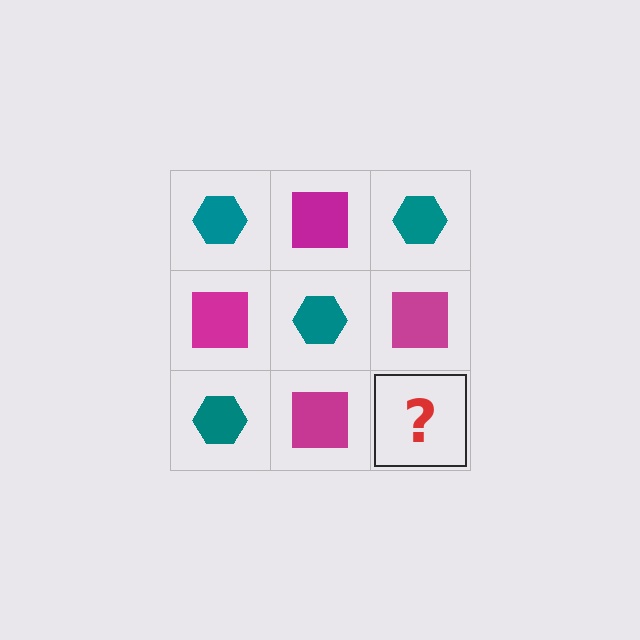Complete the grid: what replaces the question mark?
The question mark should be replaced with a teal hexagon.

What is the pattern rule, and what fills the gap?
The rule is that it alternates teal hexagon and magenta square in a checkerboard pattern. The gap should be filled with a teal hexagon.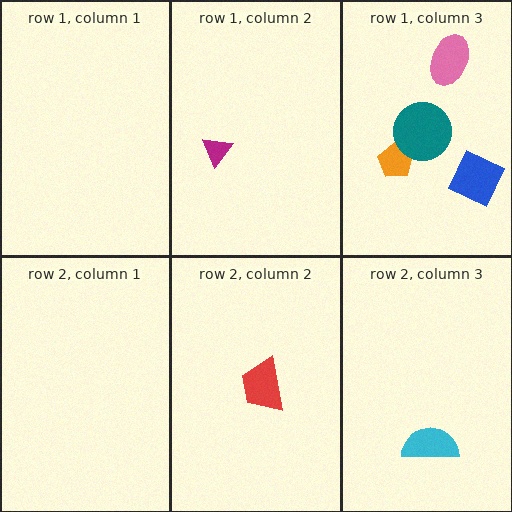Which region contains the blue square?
The row 1, column 3 region.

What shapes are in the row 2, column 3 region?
The cyan semicircle.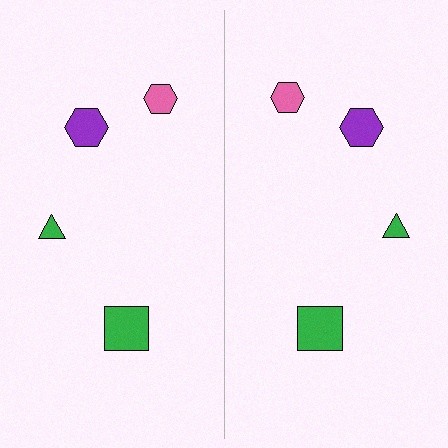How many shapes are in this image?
There are 8 shapes in this image.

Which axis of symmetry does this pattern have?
The pattern has a vertical axis of symmetry running through the center of the image.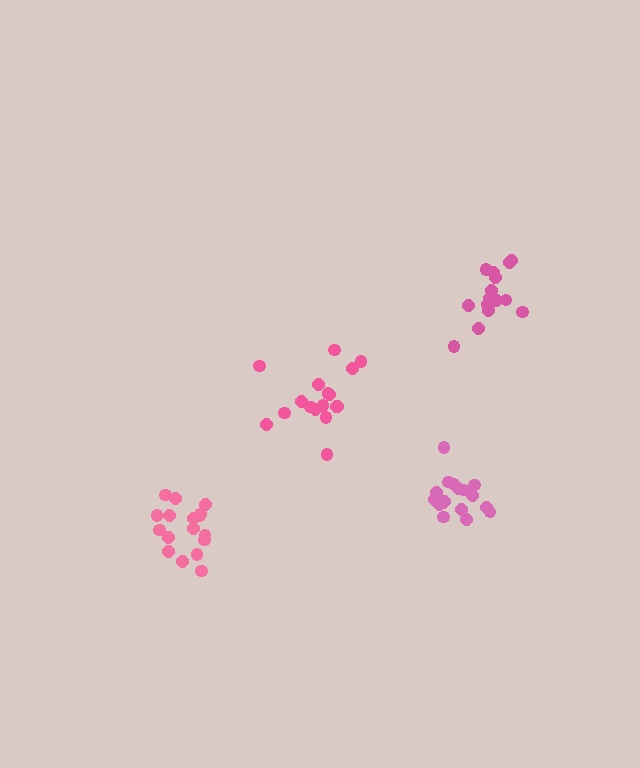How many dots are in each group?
Group 1: 17 dots, Group 2: 17 dots, Group 3: 15 dots, Group 4: 17 dots (66 total).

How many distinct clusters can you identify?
There are 4 distinct clusters.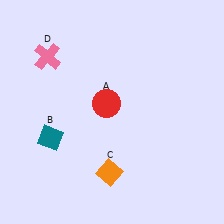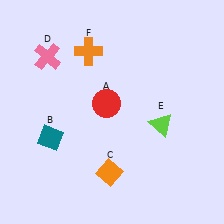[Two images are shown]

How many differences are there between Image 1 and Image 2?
There are 2 differences between the two images.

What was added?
A lime triangle (E), an orange cross (F) were added in Image 2.